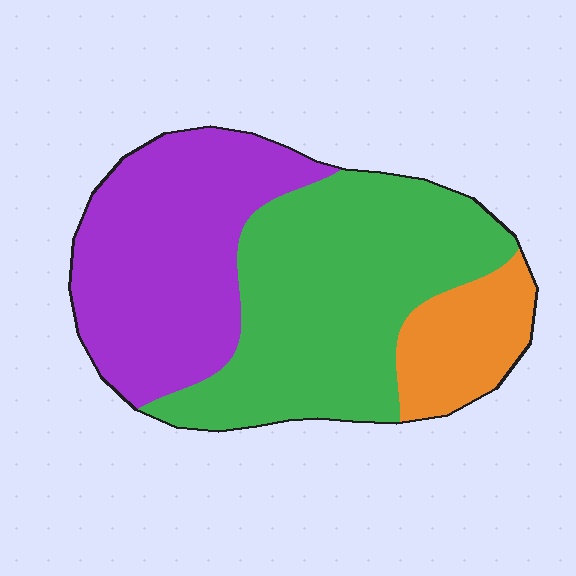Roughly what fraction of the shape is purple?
Purple covers around 40% of the shape.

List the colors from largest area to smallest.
From largest to smallest: green, purple, orange.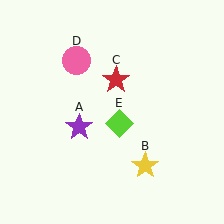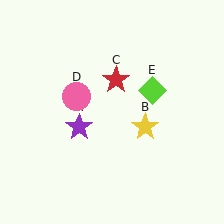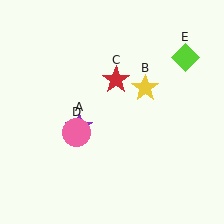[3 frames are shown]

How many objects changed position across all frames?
3 objects changed position: yellow star (object B), pink circle (object D), lime diamond (object E).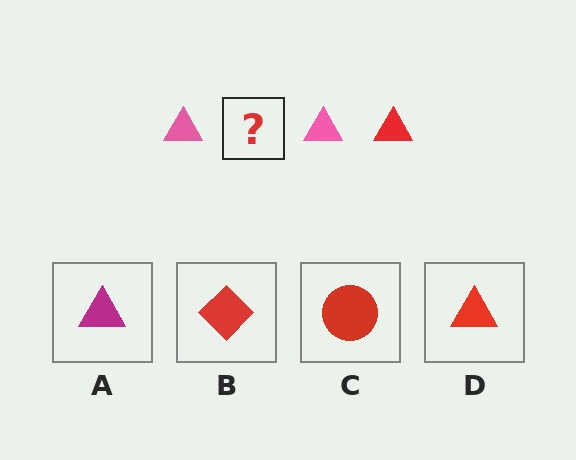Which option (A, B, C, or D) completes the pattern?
D.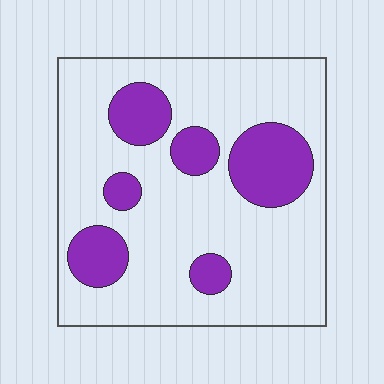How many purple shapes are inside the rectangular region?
6.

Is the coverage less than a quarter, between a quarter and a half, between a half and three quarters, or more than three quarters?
Less than a quarter.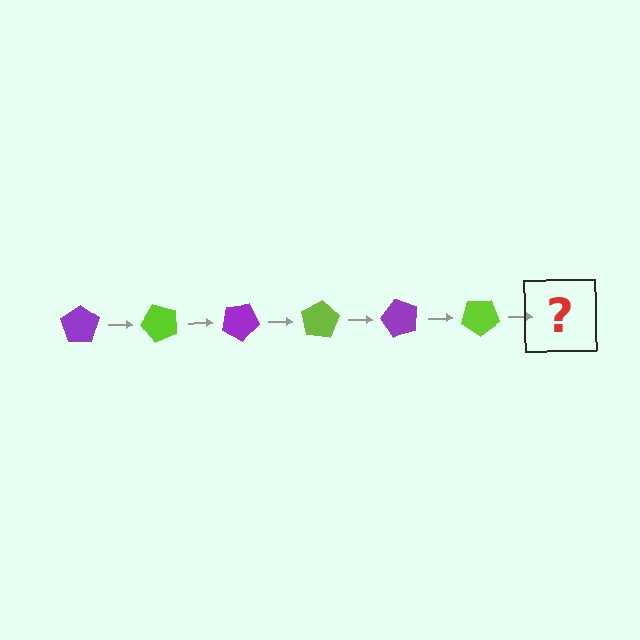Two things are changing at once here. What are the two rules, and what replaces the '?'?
The two rules are that it rotates 50 degrees each step and the color cycles through purple and lime. The '?' should be a purple pentagon, rotated 300 degrees from the start.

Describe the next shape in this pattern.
It should be a purple pentagon, rotated 300 degrees from the start.